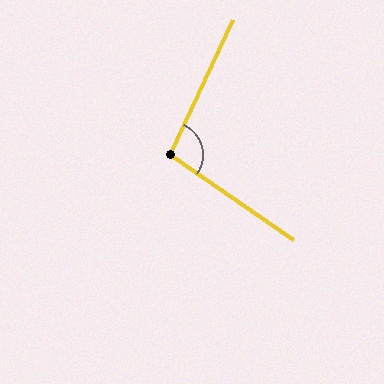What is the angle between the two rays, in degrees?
Approximately 99 degrees.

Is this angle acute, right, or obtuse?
It is obtuse.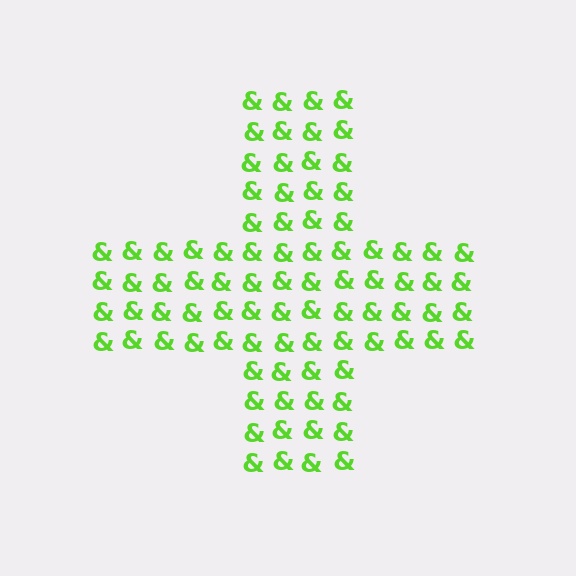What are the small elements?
The small elements are ampersands.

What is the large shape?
The large shape is a cross.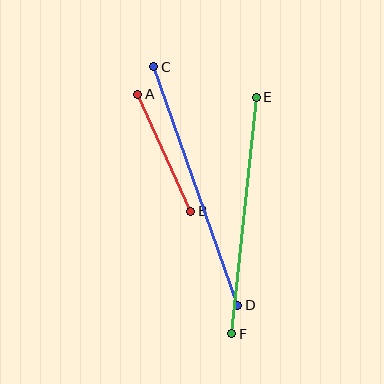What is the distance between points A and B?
The distance is approximately 128 pixels.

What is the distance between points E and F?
The distance is approximately 238 pixels.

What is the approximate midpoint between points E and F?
The midpoint is at approximately (244, 216) pixels.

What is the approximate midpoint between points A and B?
The midpoint is at approximately (164, 153) pixels.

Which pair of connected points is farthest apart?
Points C and D are farthest apart.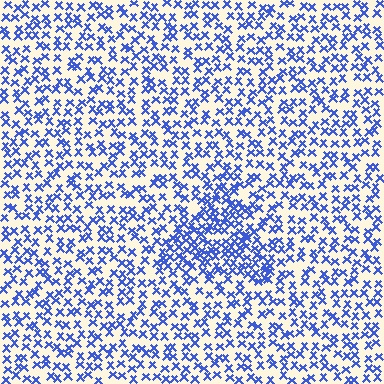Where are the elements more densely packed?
The elements are more densely packed inside the triangle boundary.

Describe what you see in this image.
The image contains small blue elements arranged at two different densities. A triangle-shaped region is visible where the elements are more densely packed than the surrounding area.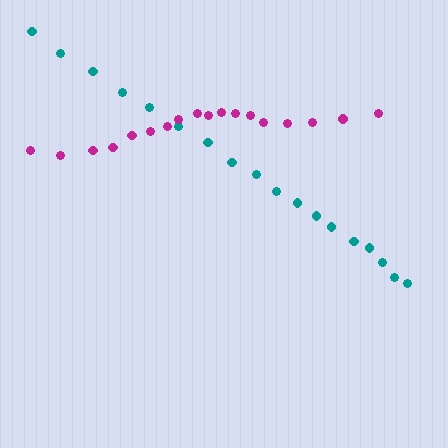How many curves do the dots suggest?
There are 2 distinct paths.